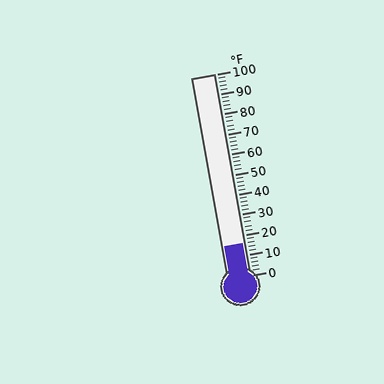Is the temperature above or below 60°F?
The temperature is below 60°F.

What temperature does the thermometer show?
The thermometer shows approximately 16°F.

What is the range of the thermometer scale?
The thermometer scale ranges from 0°F to 100°F.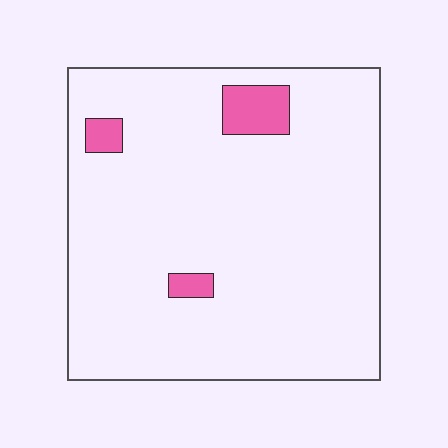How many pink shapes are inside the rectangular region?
3.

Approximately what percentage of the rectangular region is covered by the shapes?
Approximately 5%.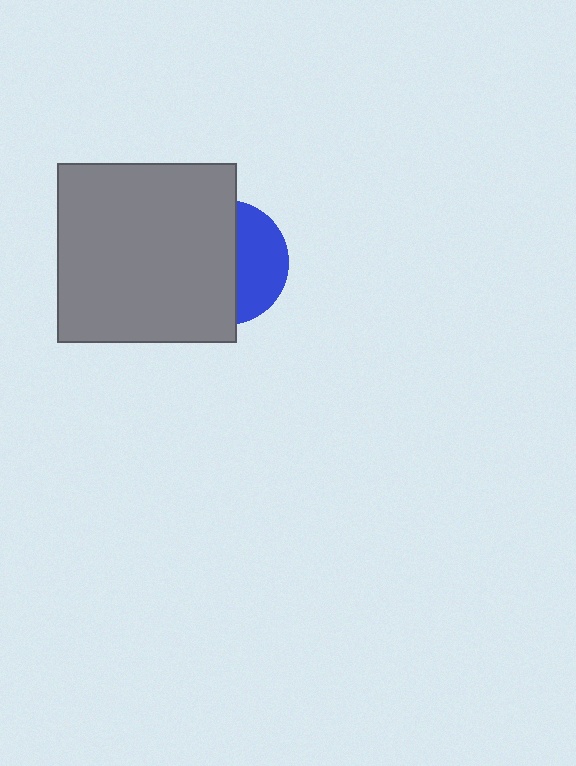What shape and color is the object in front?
The object in front is a gray square.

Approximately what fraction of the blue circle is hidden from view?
Roughly 61% of the blue circle is hidden behind the gray square.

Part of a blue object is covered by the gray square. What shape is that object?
It is a circle.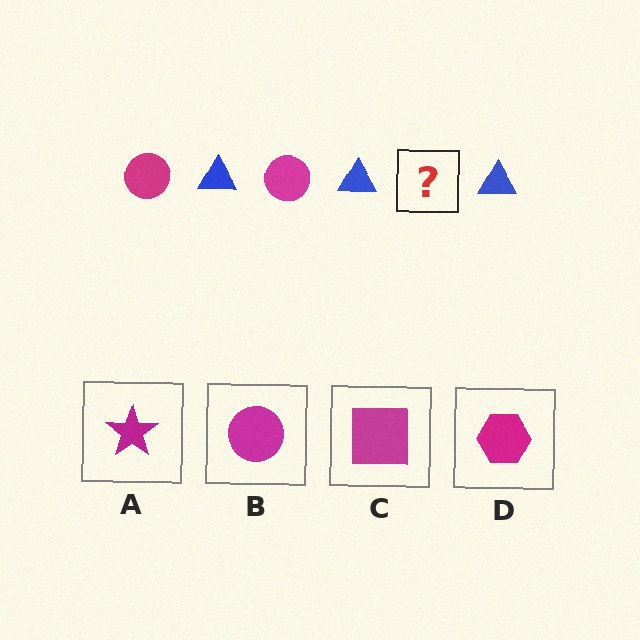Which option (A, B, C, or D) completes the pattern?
B.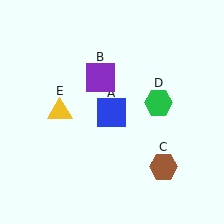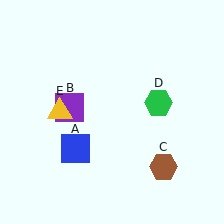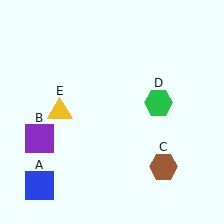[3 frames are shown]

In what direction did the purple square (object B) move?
The purple square (object B) moved down and to the left.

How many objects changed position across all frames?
2 objects changed position: blue square (object A), purple square (object B).